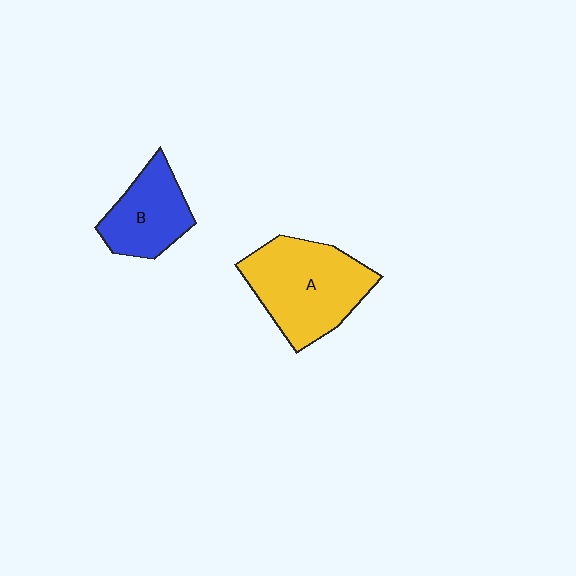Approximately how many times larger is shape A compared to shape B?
Approximately 1.6 times.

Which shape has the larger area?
Shape A (yellow).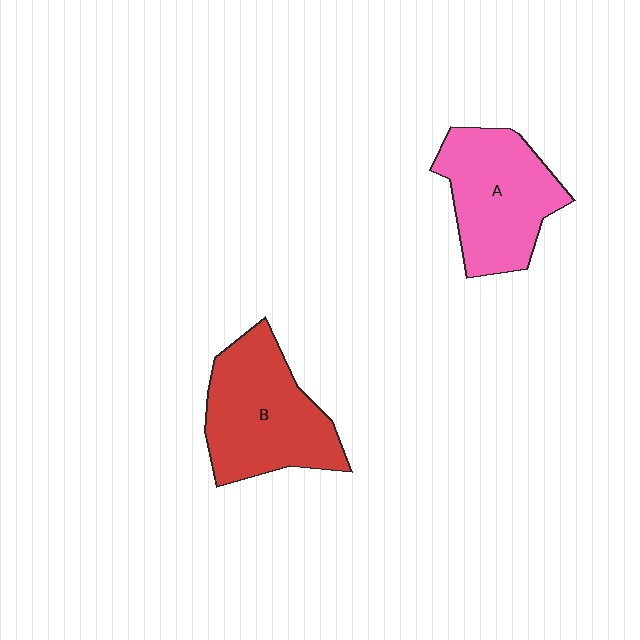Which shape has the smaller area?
Shape A (pink).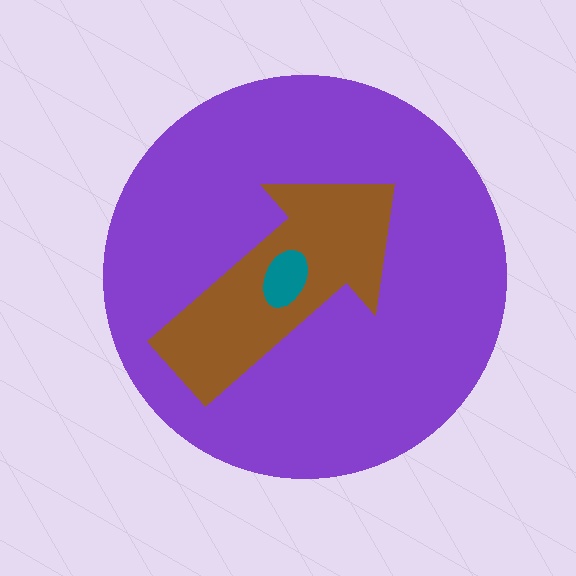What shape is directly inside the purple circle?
The brown arrow.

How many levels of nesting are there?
3.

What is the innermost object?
The teal ellipse.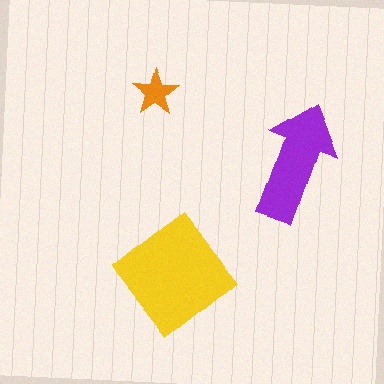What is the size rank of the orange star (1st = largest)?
3rd.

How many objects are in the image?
There are 3 objects in the image.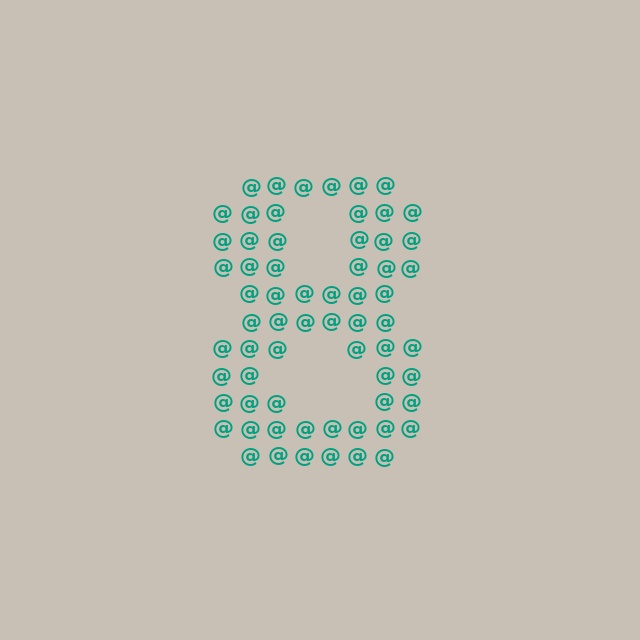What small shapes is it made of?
It is made of small at signs.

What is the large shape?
The large shape is the digit 8.